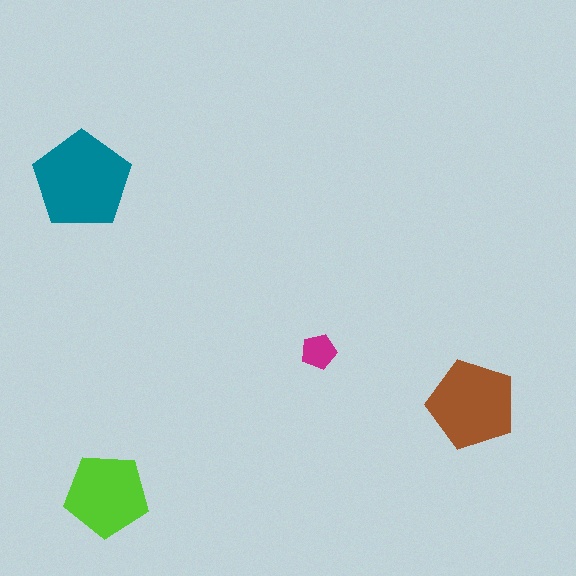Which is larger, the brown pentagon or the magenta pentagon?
The brown one.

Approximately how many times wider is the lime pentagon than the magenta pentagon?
About 2.5 times wider.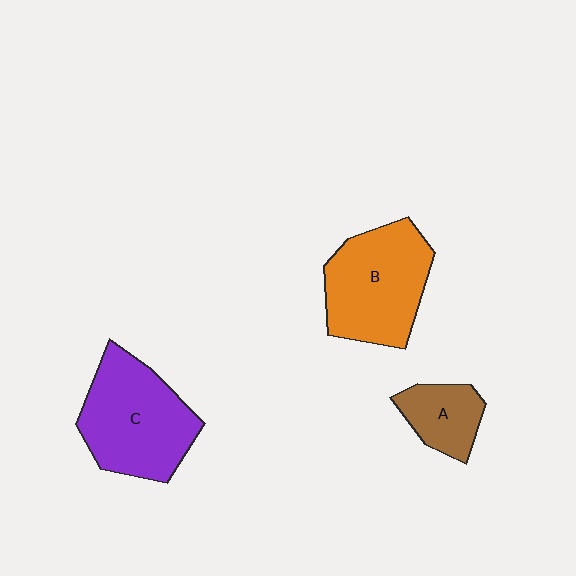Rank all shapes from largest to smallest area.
From largest to smallest: C (purple), B (orange), A (brown).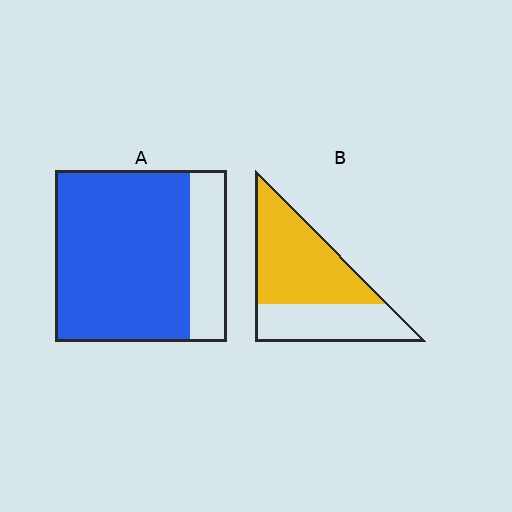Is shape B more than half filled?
Yes.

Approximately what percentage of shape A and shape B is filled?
A is approximately 80% and B is approximately 60%.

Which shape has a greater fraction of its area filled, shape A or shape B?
Shape A.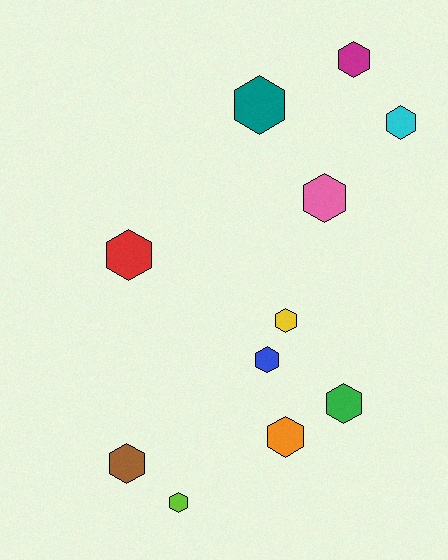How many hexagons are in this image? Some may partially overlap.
There are 11 hexagons.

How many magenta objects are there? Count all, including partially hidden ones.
There is 1 magenta object.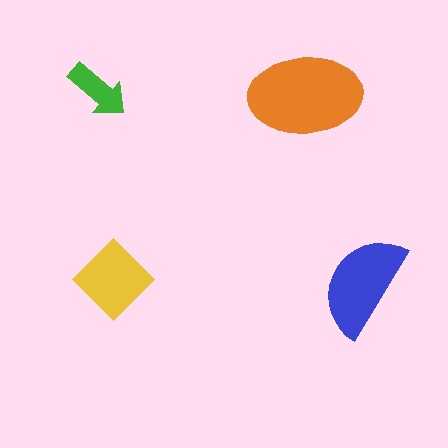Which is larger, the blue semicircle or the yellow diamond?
The blue semicircle.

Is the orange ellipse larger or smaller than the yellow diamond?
Larger.